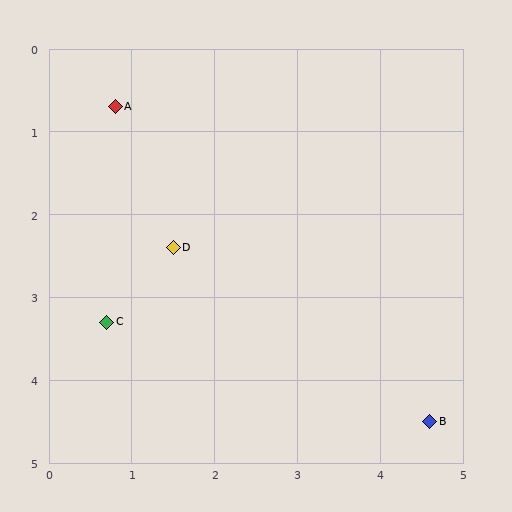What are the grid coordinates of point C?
Point C is at approximately (0.7, 3.3).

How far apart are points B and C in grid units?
Points B and C are about 4.1 grid units apart.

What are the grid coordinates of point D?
Point D is at approximately (1.5, 2.4).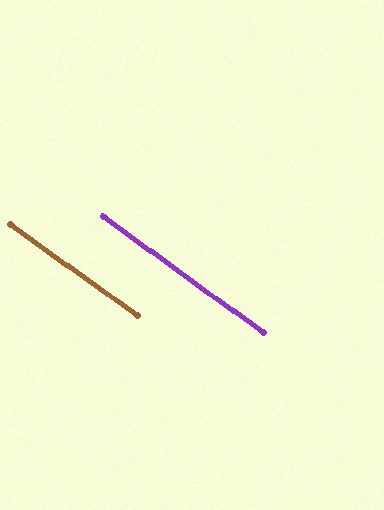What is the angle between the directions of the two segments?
Approximately 0 degrees.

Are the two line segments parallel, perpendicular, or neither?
Parallel — their directions differ by only 0.1°.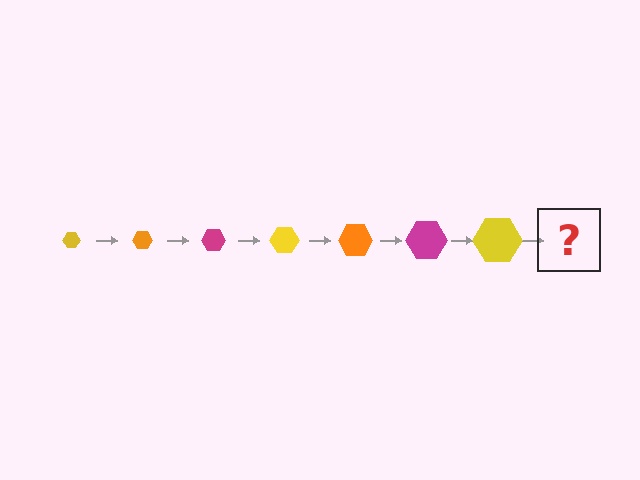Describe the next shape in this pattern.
It should be an orange hexagon, larger than the previous one.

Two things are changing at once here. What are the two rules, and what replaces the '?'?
The two rules are that the hexagon grows larger each step and the color cycles through yellow, orange, and magenta. The '?' should be an orange hexagon, larger than the previous one.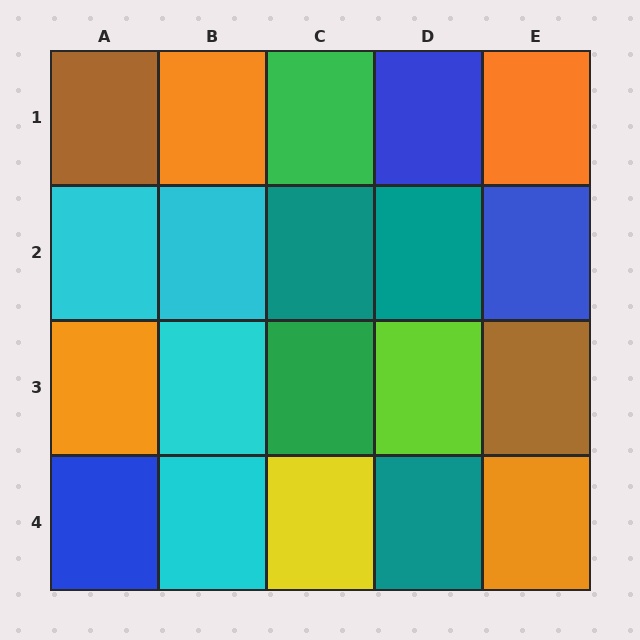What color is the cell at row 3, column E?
Brown.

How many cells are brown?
2 cells are brown.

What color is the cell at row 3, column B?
Cyan.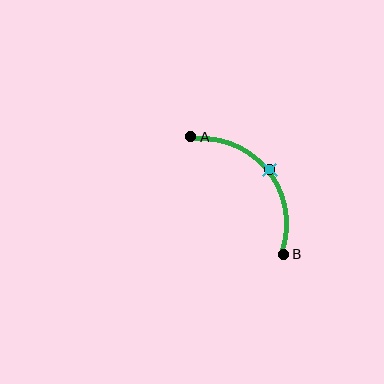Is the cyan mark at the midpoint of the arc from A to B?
Yes. The cyan mark lies on the arc at equal arc-length from both A and B — it is the arc midpoint.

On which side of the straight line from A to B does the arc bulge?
The arc bulges above and to the right of the straight line connecting A and B.